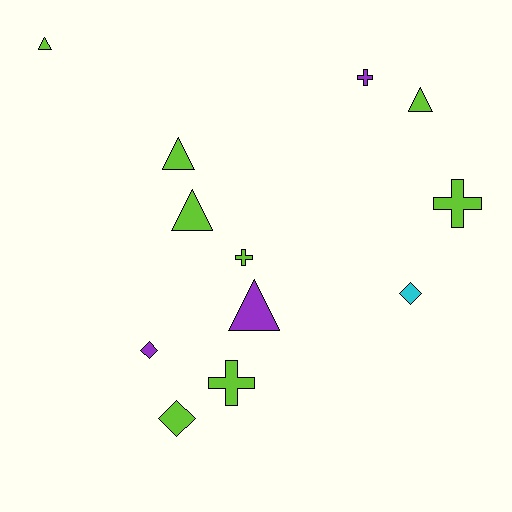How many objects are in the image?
There are 12 objects.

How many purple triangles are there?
There is 1 purple triangle.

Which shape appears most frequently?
Triangle, with 5 objects.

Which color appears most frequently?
Lime, with 8 objects.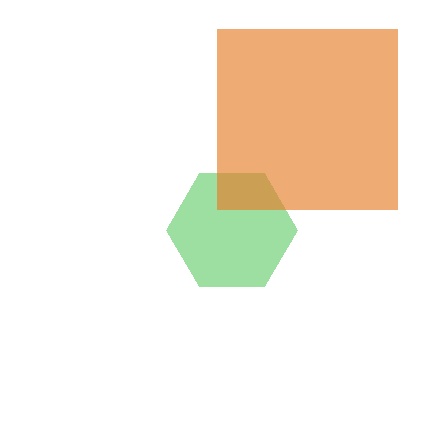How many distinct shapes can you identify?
There are 2 distinct shapes: a green hexagon, an orange square.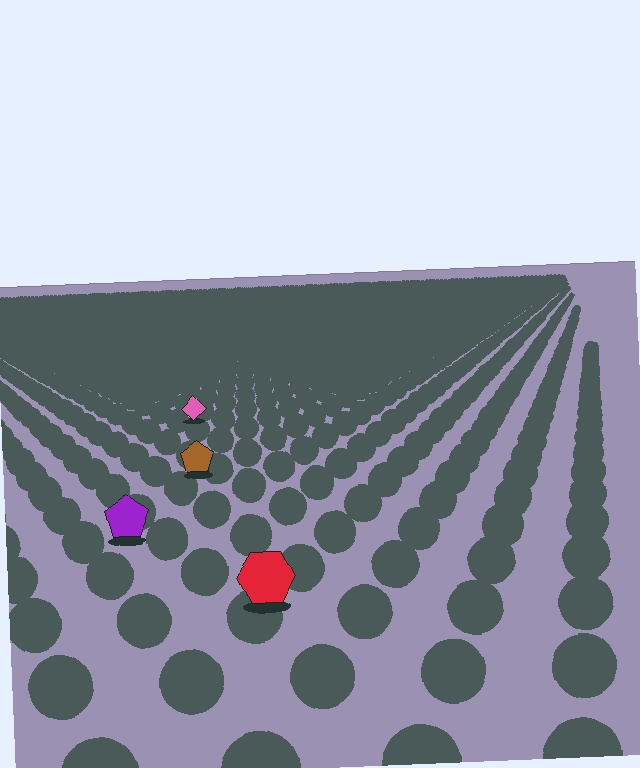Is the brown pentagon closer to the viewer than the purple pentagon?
No. The purple pentagon is closer — you can tell from the texture gradient: the ground texture is coarser near it.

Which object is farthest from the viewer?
The pink diamond is farthest from the viewer. It appears smaller and the ground texture around it is denser.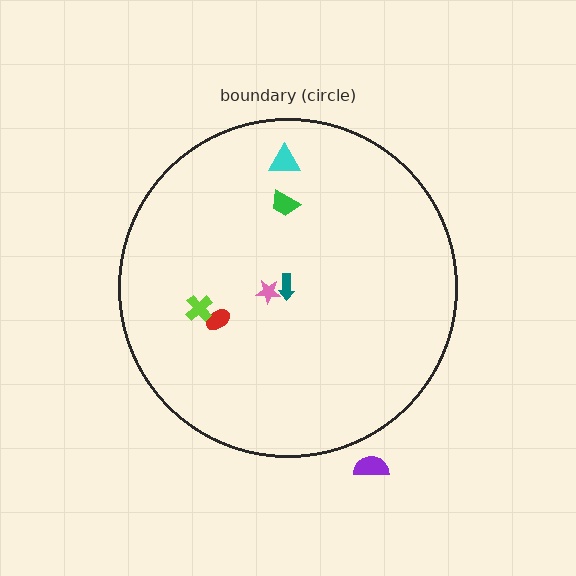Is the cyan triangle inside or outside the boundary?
Inside.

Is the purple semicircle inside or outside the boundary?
Outside.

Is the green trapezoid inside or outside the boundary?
Inside.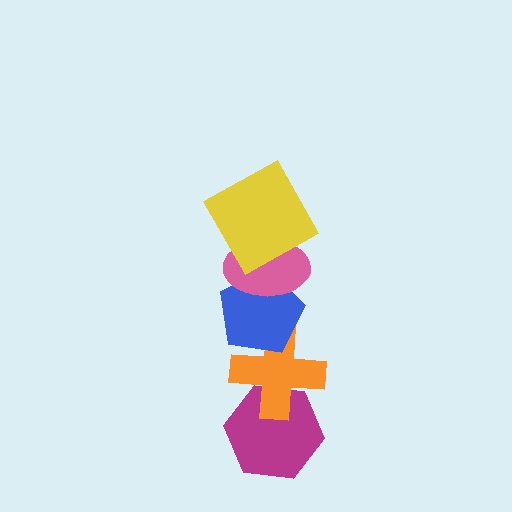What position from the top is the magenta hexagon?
The magenta hexagon is 5th from the top.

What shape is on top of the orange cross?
The blue pentagon is on top of the orange cross.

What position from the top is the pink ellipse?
The pink ellipse is 2nd from the top.